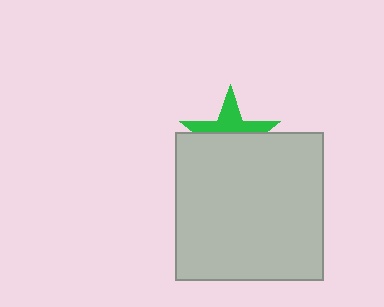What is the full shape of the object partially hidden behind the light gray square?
The partially hidden object is a green star.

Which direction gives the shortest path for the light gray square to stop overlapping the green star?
Moving down gives the shortest separation.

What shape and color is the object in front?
The object in front is a light gray square.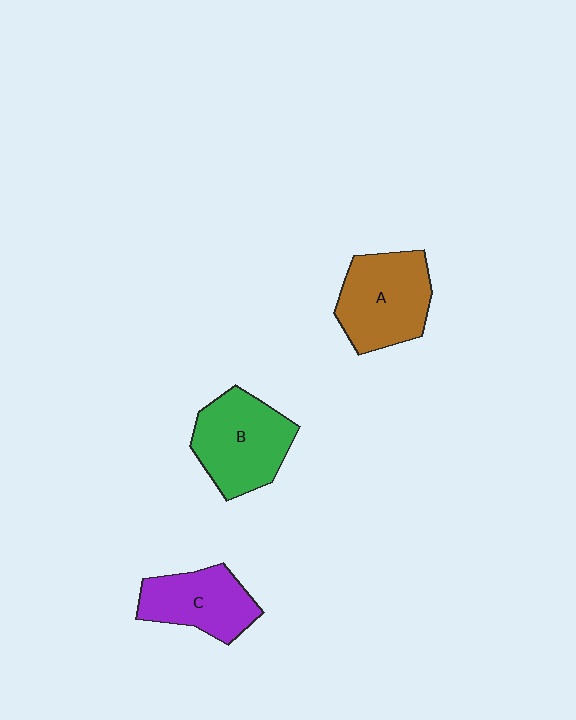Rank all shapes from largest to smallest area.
From largest to smallest: B (green), A (brown), C (purple).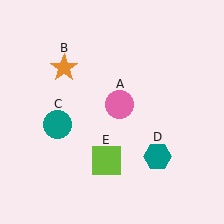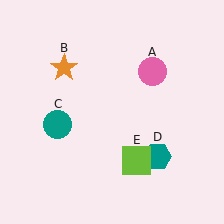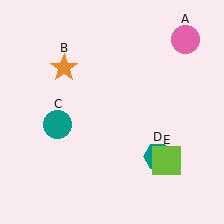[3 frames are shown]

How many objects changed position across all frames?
2 objects changed position: pink circle (object A), lime square (object E).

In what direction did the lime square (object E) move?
The lime square (object E) moved right.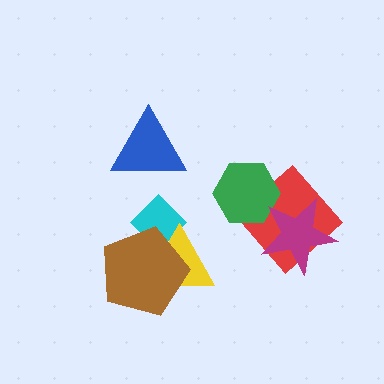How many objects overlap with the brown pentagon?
2 objects overlap with the brown pentagon.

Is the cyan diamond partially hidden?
Yes, it is partially covered by another shape.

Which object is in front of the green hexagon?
The magenta star is in front of the green hexagon.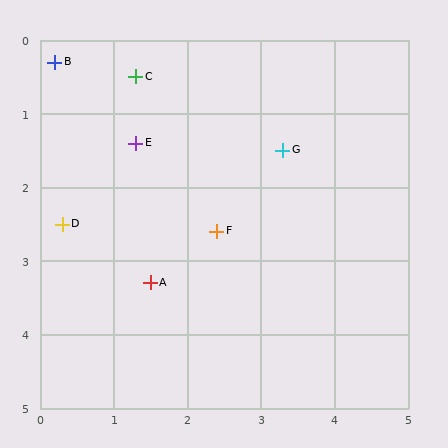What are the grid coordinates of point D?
Point D is at approximately (0.3, 2.5).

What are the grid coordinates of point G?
Point G is at approximately (3.3, 1.5).